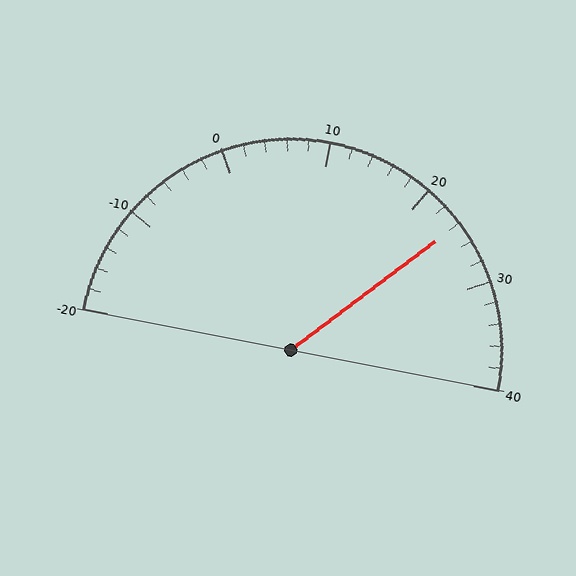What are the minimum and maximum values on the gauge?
The gauge ranges from -20 to 40.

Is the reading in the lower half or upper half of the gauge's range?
The reading is in the upper half of the range (-20 to 40).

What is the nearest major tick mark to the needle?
The nearest major tick mark is 20.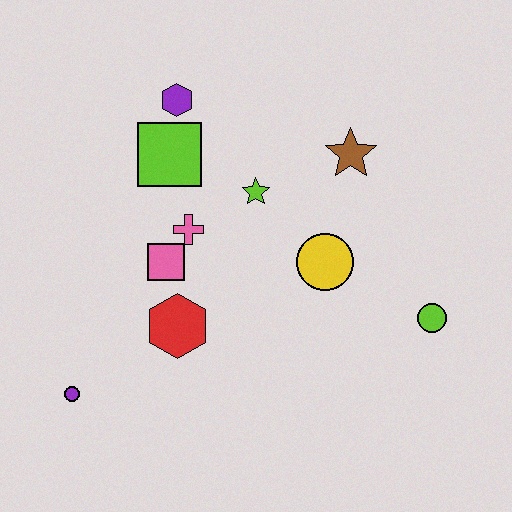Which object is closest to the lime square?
The purple hexagon is closest to the lime square.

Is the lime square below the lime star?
No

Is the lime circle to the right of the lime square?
Yes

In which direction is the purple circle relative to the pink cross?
The purple circle is below the pink cross.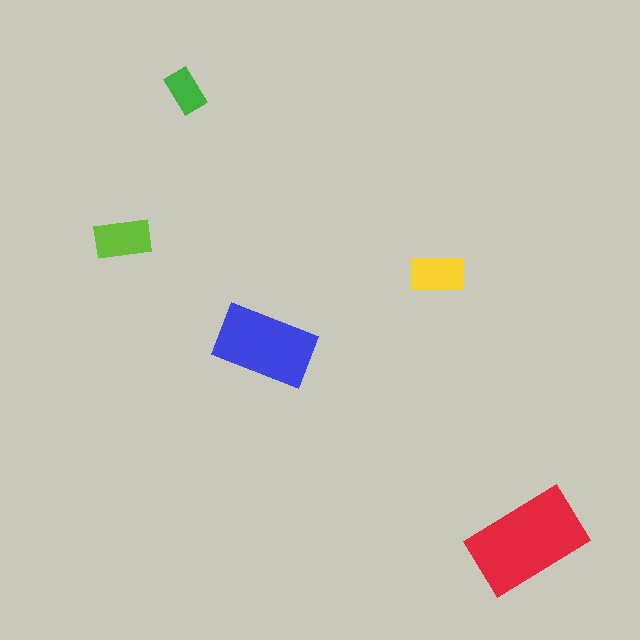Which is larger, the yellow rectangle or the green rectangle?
The yellow one.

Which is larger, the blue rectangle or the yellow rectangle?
The blue one.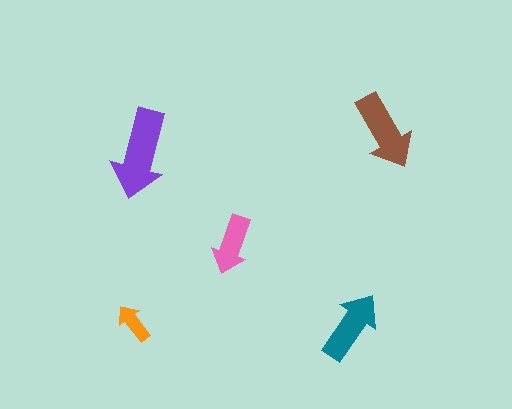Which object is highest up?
The brown arrow is topmost.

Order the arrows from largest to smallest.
the purple one, the brown one, the teal one, the pink one, the orange one.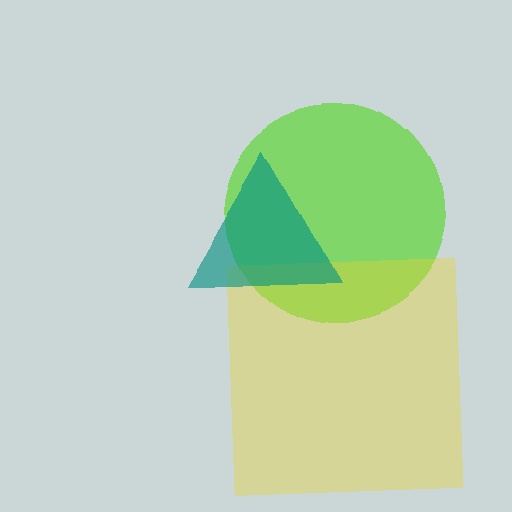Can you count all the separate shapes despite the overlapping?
Yes, there are 3 separate shapes.